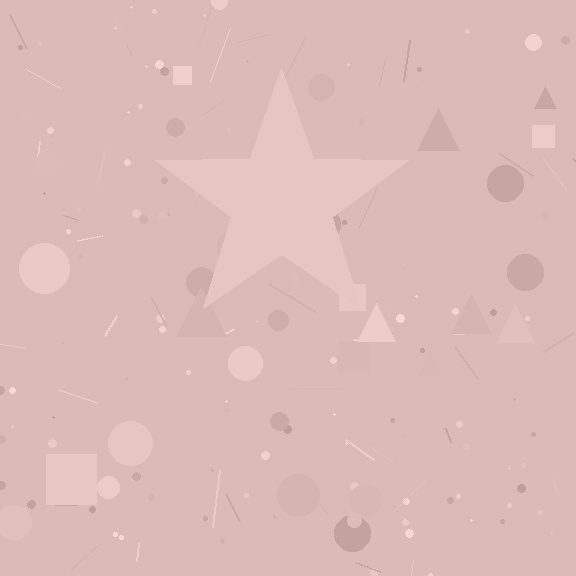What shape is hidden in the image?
A star is hidden in the image.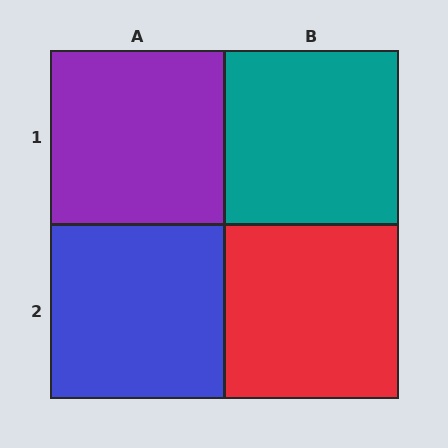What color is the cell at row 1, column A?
Purple.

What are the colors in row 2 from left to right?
Blue, red.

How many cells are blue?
1 cell is blue.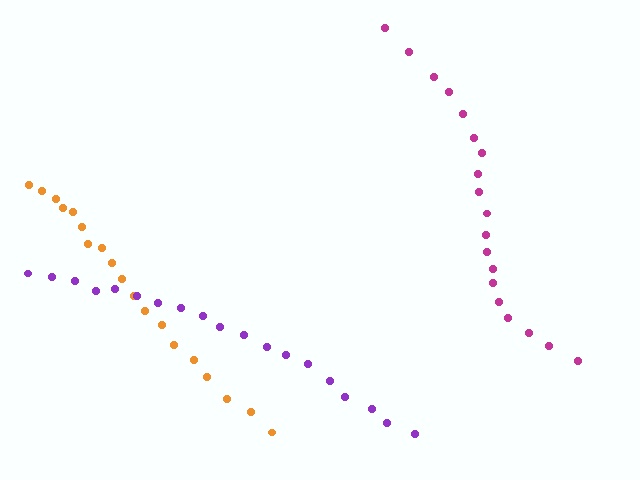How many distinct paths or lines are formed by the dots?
There are 3 distinct paths.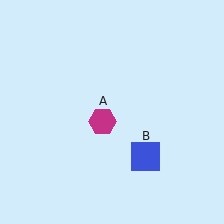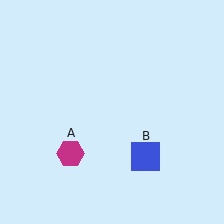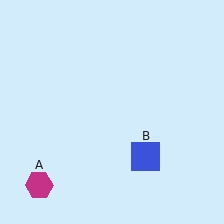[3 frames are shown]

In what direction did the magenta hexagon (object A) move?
The magenta hexagon (object A) moved down and to the left.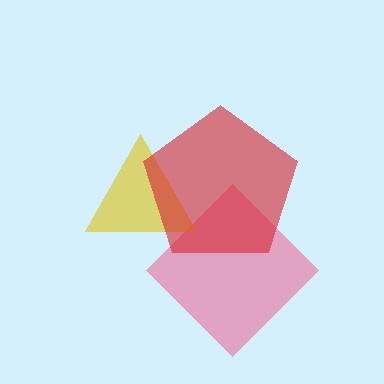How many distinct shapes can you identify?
There are 3 distinct shapes: a pink diamond, a yellow triangle, a red pentagon.